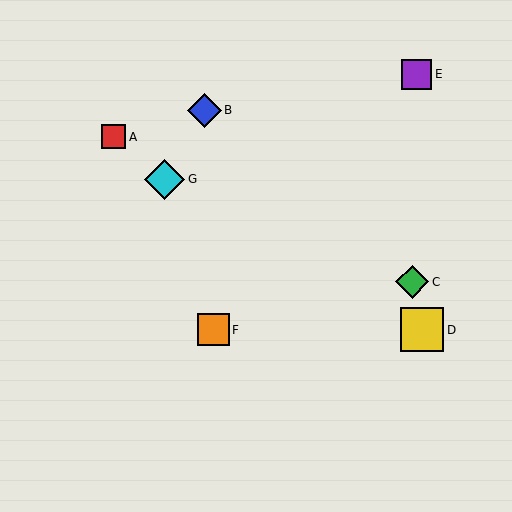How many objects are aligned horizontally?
2 objects (D, F) are aligned horizontally.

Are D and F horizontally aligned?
Yes, both are at y≈330.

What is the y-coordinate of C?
Object C is at y≈282.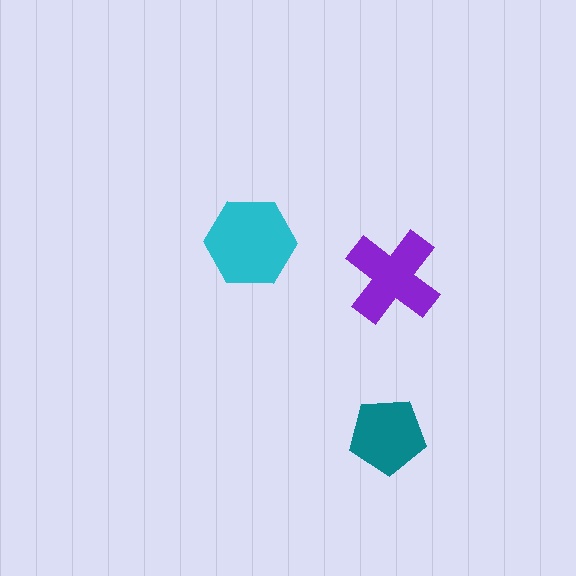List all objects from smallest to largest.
The teal pentagon, the purple cross, the cyan hexagon.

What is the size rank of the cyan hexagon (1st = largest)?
1st.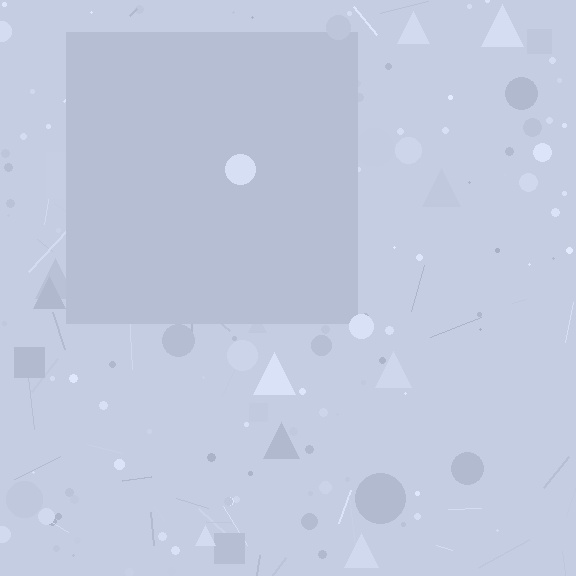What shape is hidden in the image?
A square is hidden in the image.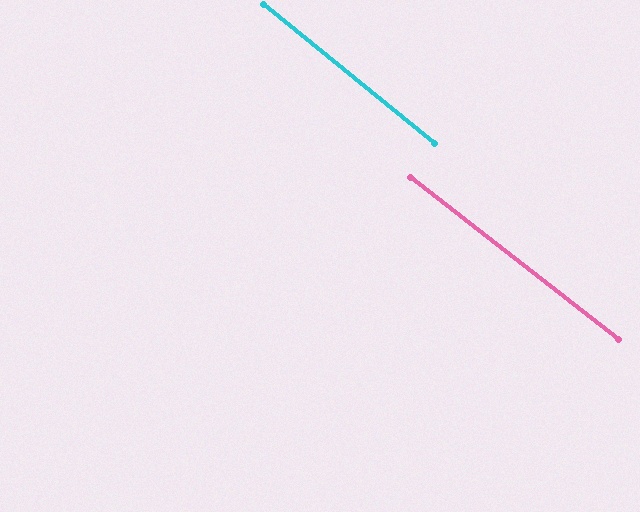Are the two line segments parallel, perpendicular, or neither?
Parallel — their directions differ by only 1.2°.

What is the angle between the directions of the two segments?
Approximately 1 degree.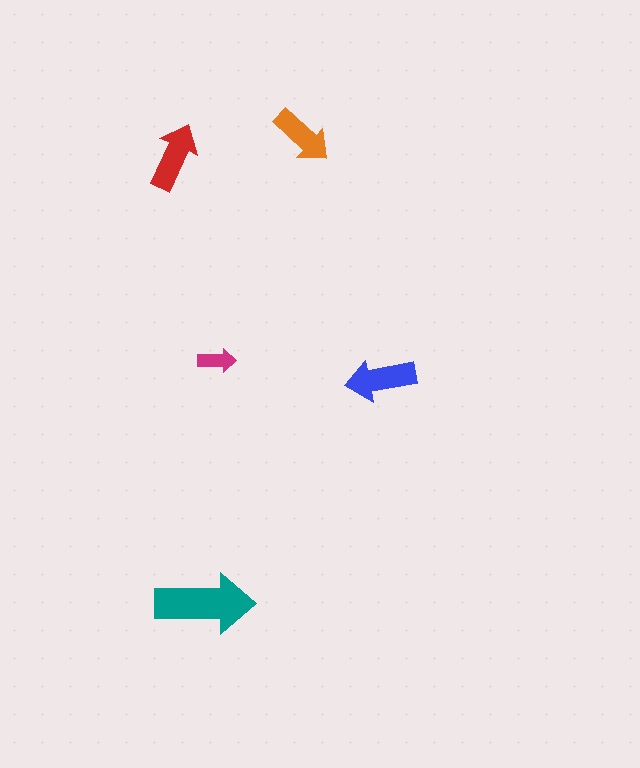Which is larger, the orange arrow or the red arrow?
The red one.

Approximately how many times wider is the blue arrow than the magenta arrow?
About 2 times wider.